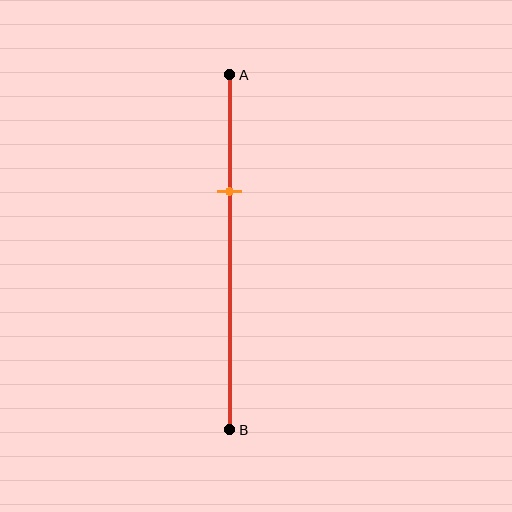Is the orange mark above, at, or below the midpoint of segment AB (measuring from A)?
The orange mark is above the midpoint of segment AB.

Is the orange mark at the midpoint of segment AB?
No, the mark is at about 35% from A, not at the 50% midpoint.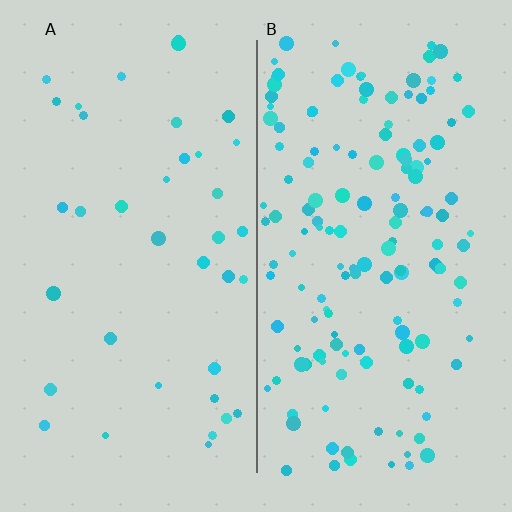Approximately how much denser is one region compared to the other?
Approximately 3.8× — region B over region A.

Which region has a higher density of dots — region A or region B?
B (the right).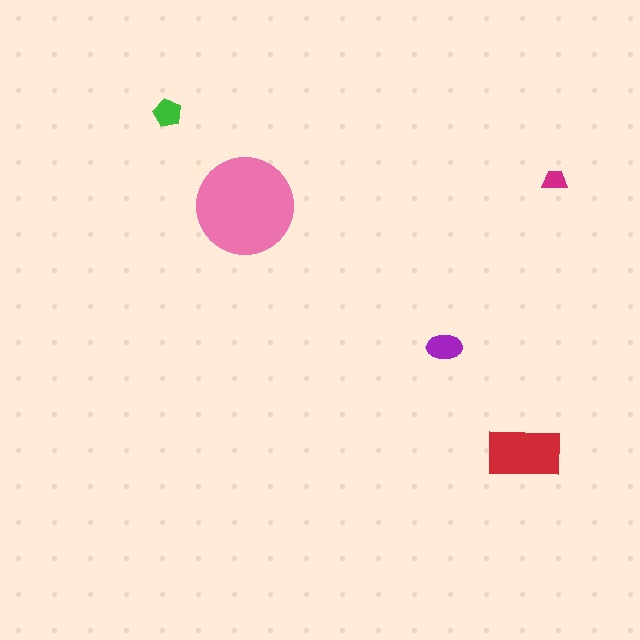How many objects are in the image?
There are 5 objects in the image.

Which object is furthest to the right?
The magenta trapezoid is rightmost.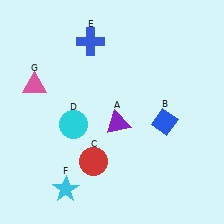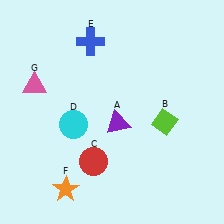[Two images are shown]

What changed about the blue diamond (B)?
In Image 1, B is blue. In Image 2, it changed to lime.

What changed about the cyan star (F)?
In Image 1, F is cyan. In Image 2, it changed to orange.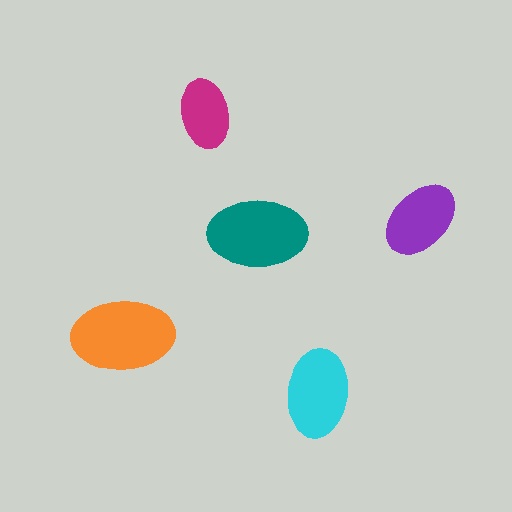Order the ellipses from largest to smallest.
the orange one, the teal one, the cyan one, the purple one, the magenta one.